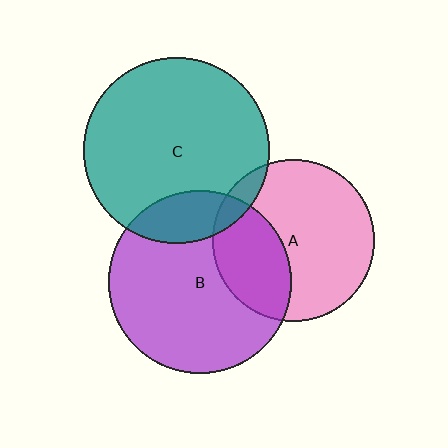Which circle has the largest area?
Circle C (teal).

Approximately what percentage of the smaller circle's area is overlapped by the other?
Approximately 15%.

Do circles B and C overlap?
Yes.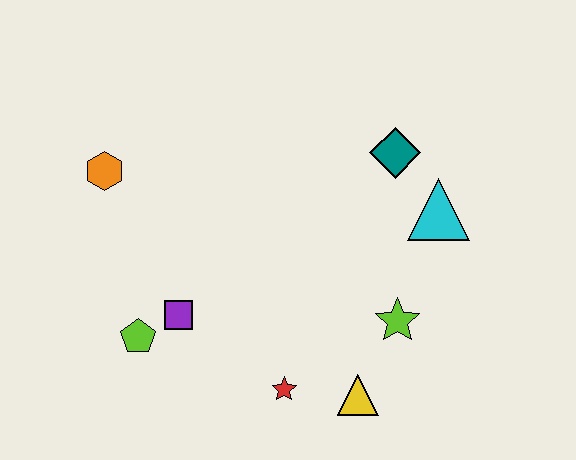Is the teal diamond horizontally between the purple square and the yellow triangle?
No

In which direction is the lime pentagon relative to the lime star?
The lime pentagon is to the left of the lime star.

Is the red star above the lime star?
No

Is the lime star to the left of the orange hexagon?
No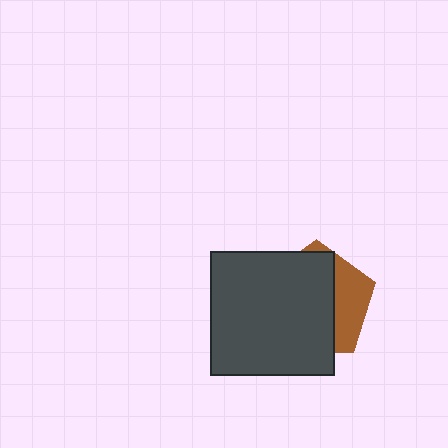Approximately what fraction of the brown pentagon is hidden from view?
Roughly 69% of the brown pentagon is hidden behind the dark gray square.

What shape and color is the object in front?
The object in front is a dark gray square.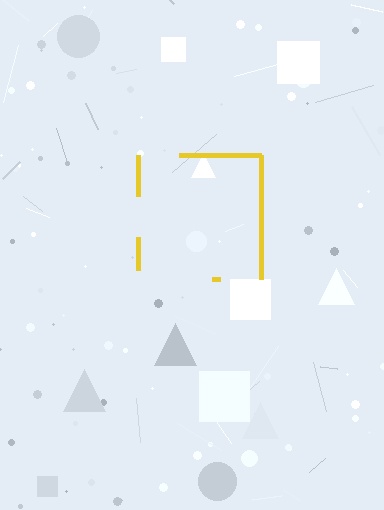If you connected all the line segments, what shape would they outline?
They would outline a square.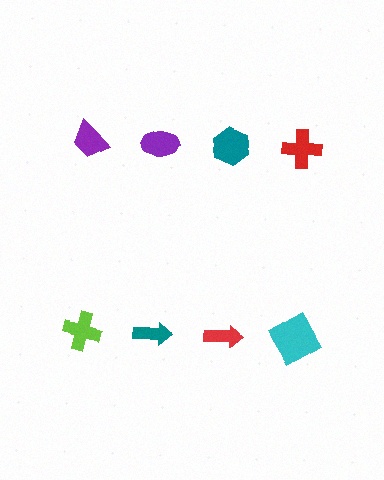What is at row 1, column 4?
A red cross.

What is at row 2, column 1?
A lime cross.